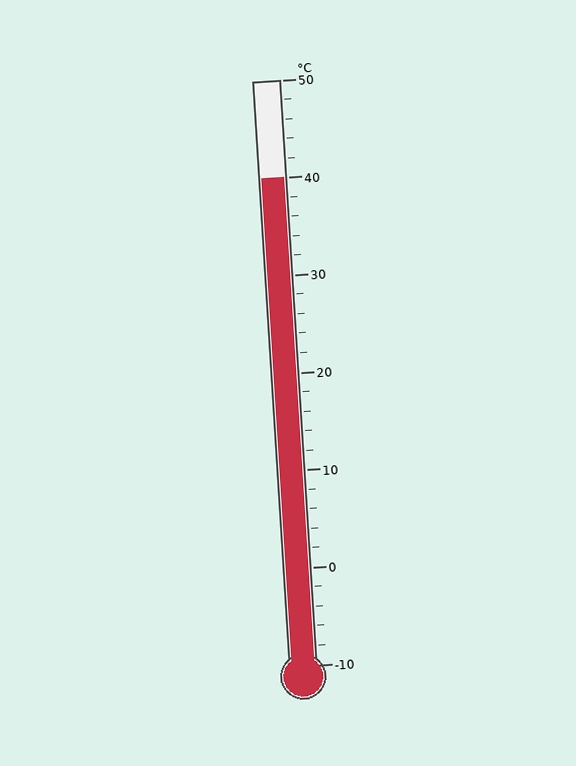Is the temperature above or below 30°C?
The temperature is above 30°C.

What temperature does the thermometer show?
The thermometer shows approximately 40°C.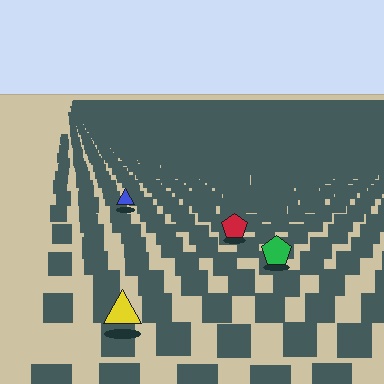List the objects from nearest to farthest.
From nearest to farthest: the yellow triangle, the green pentagon, the red pentagon, the blue triangle.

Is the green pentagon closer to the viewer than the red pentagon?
Yes. The green pentagon is closer — you can tell from the texture gradient: the ground texture is coarser near it.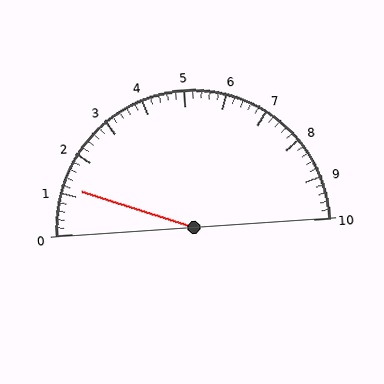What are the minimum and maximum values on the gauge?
The gauge ranges from 0 to 10.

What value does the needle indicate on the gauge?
The needle indicates approximately 1.2.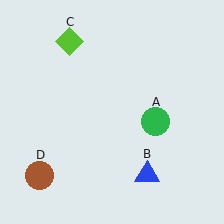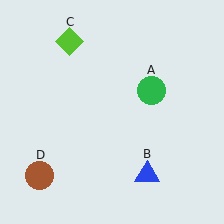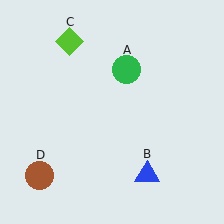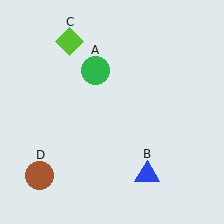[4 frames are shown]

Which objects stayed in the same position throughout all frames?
Blue triangle (object B) and lime diamond (object C) and brown circle (object D) remained stationary.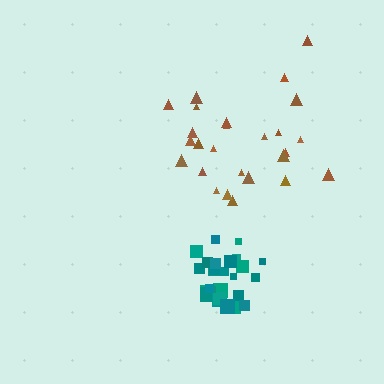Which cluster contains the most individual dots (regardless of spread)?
Teal (27).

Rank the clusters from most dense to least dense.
teal, brown.